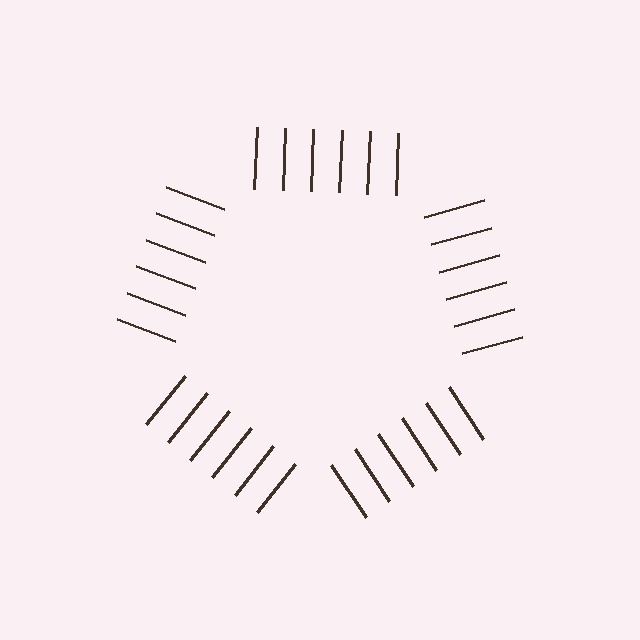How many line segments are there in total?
30 — 6 along each of the 5 edges.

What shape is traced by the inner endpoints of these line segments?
An illusory pentagon — the line segments terminate on its edges but no continuous stroke is drawn.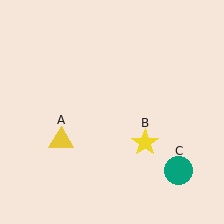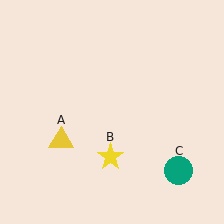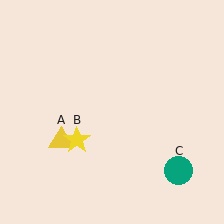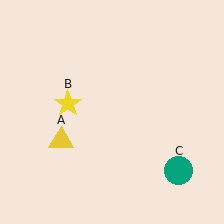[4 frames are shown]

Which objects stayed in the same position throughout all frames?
Yellow triangle (object A) and teal circle (object C) remained stationary.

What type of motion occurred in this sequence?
The yellow star (object B) rotated clockwise around the center of the scene.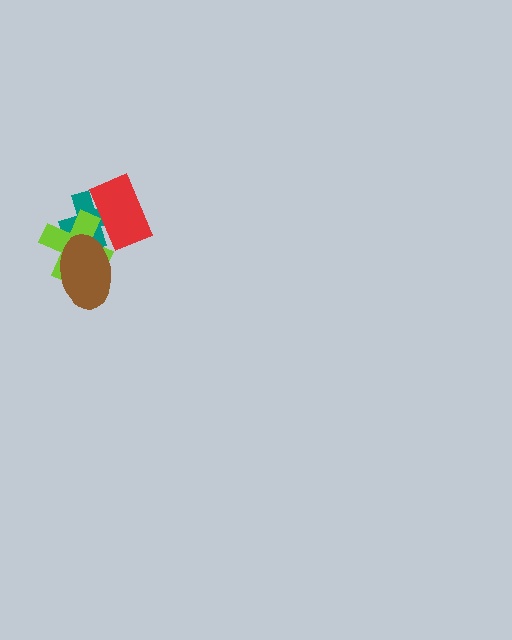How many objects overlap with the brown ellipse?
2 objects overlap with the brown ellipse.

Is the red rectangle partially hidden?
Yes, it is partially covered by another shape.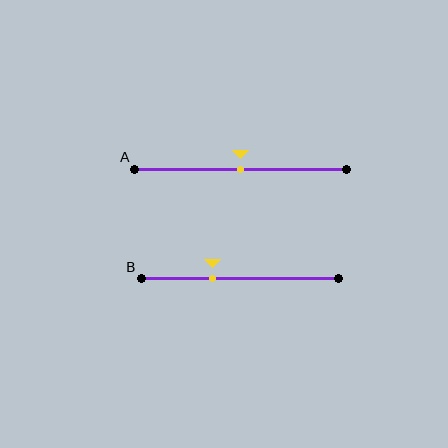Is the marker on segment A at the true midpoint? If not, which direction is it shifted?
Yes, the marker on segment A is at the true midpoint.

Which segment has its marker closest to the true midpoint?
Segment A has its marker closest to the true midpoint.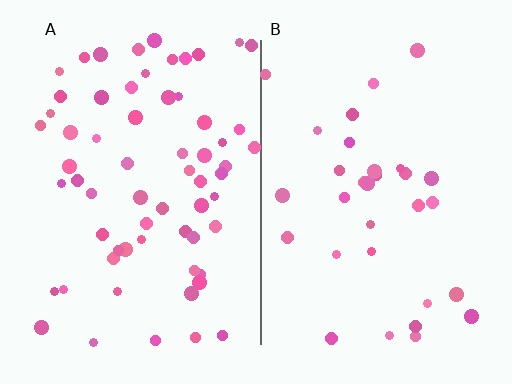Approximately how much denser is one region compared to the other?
Approximately 2.0× — region A over region B.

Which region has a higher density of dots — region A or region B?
A (the left).